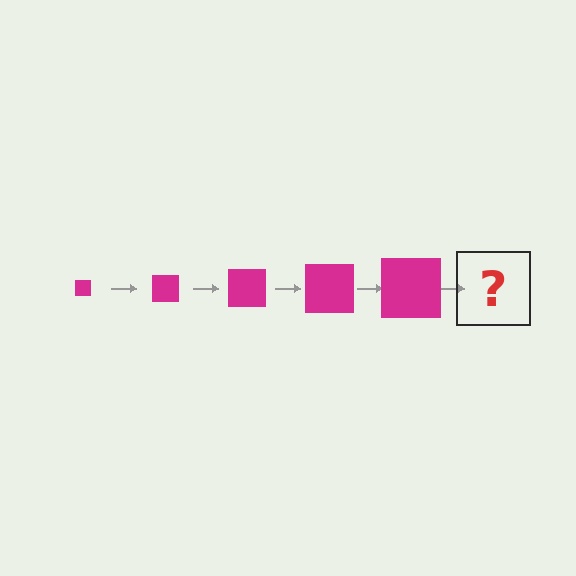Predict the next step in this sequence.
The next step is a magenta square, larger than the previous one.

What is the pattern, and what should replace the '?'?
The pattern is that the square gets progressively larger each step. The '?' should be a magenta square, larger than the previous one.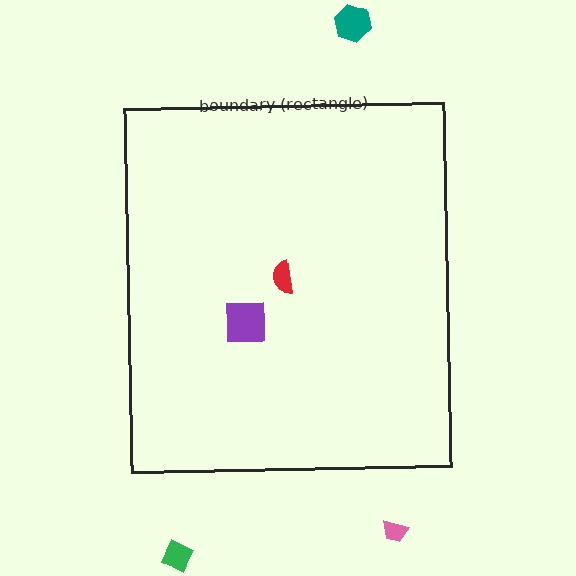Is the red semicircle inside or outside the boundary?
Inside.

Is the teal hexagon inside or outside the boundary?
Outside.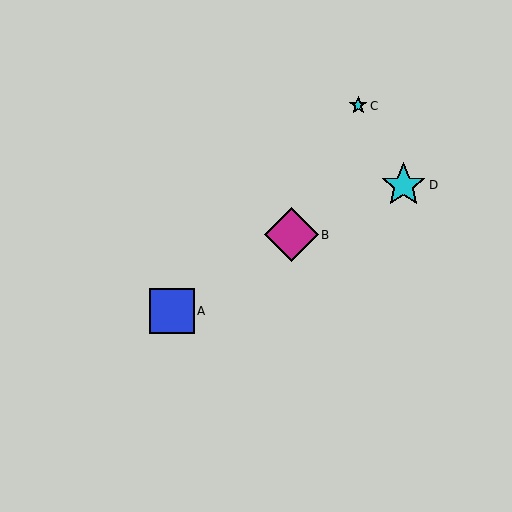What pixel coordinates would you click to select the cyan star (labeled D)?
Click at (404, 185) to select the cyan star D.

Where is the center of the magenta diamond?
The center of the magenta diamond is at (291, 235).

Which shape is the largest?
The magenta diamond (labeled B) is the largest.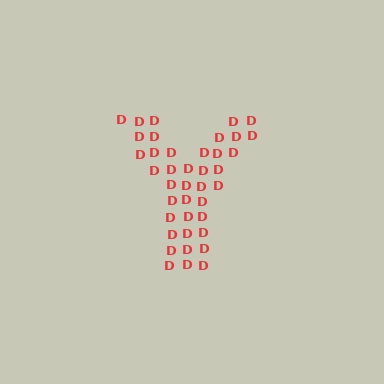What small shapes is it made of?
It is made of small letter D's.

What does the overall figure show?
The overall figure shows the letter Y.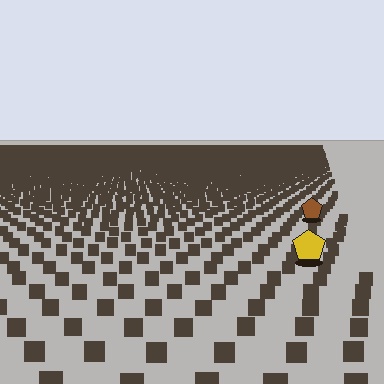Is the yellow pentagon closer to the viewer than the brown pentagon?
Yes. The yellow pentagon is closer — you can tell from the texture gradient: the ground texture is coarser near it.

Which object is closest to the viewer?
The yellow pentagon is closest. The texture marks near it are larger and more spread out.